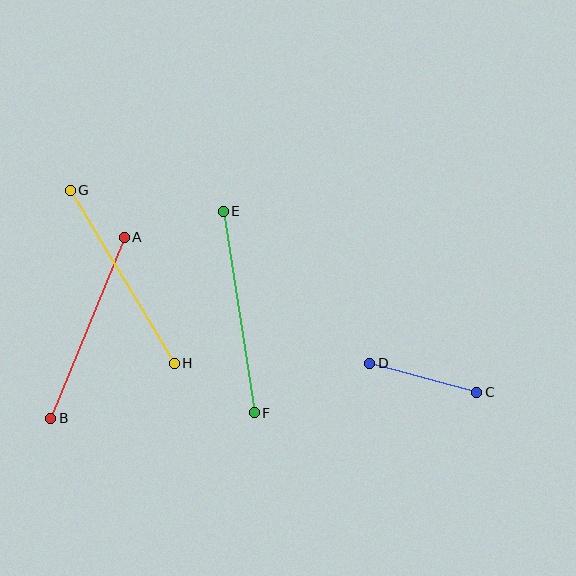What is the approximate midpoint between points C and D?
The midpoint is at approximately (423, 378) pixels.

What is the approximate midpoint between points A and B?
The midpoint is at approximately (87, 328) pixels.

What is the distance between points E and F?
The distance is approximately 204 pixels.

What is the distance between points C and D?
The distance is approximately 110 pixels.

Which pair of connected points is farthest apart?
Points E and F are farthest apart.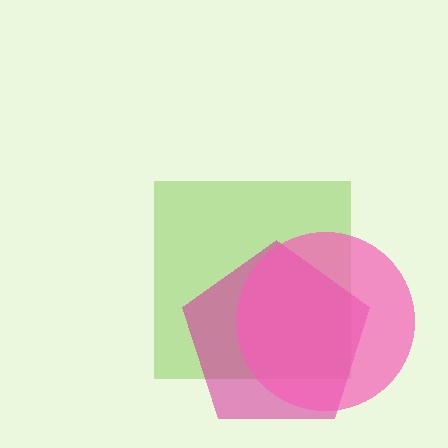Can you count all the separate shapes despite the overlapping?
Yes, there are 3 separate shapes.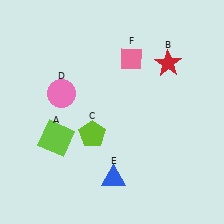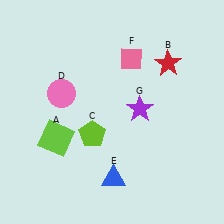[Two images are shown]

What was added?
A purple star (G) was added in Image 2.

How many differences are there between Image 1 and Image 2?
There is 1 difference between the two images.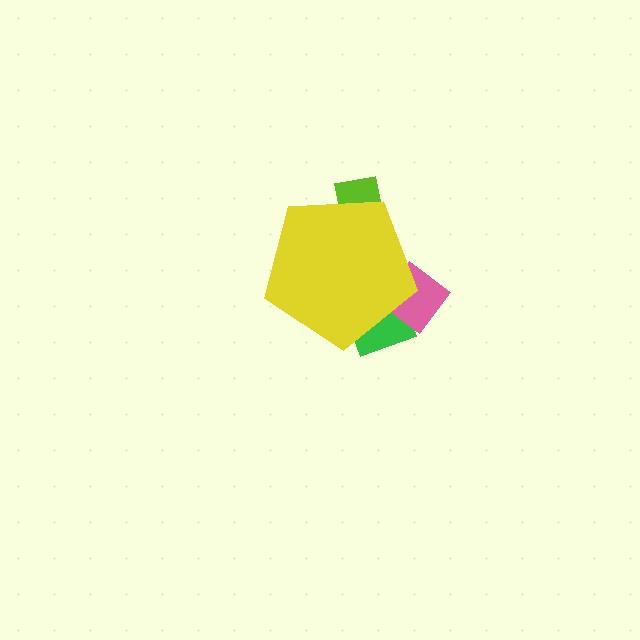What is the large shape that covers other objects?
A yellow pentagon.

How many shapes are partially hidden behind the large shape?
3 shapes are partially hidden.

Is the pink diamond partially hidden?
Yes, the pink diamond is partially hidden behind the yellow pentagon.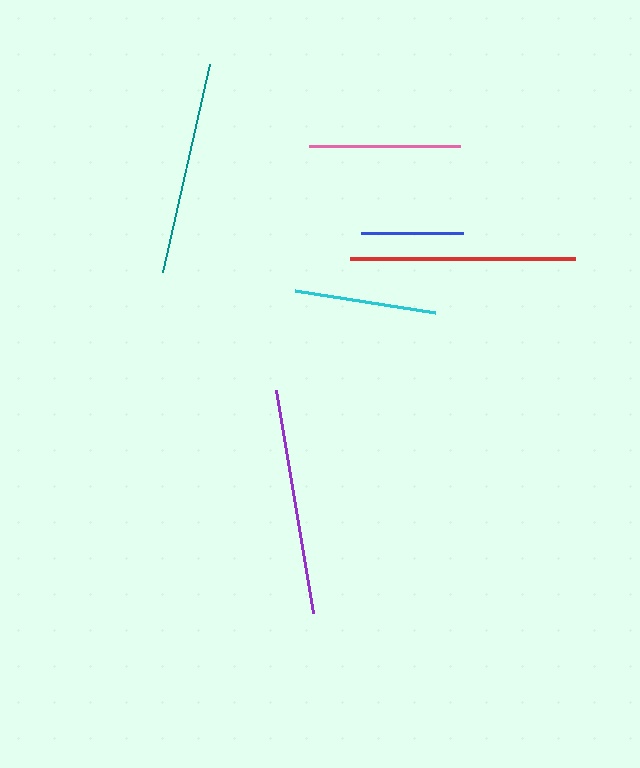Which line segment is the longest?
The purple line is the longest at approximately 225 pixels.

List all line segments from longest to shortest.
From longest to shortest: purple, red, teal, pink, cyan, blue.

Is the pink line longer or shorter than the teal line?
The teal line is longer than the pink line.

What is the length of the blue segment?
The blue segment is approximately 102 pixels long.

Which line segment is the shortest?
The blue line is the shortest at approximately 102 pixels.